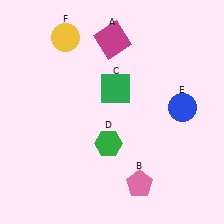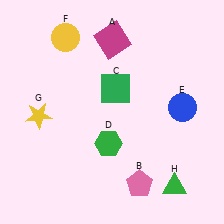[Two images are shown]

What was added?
A yellow star (G), a green triangle (H) were added in Image 2.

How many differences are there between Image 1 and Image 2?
There are 2 differences between the two images.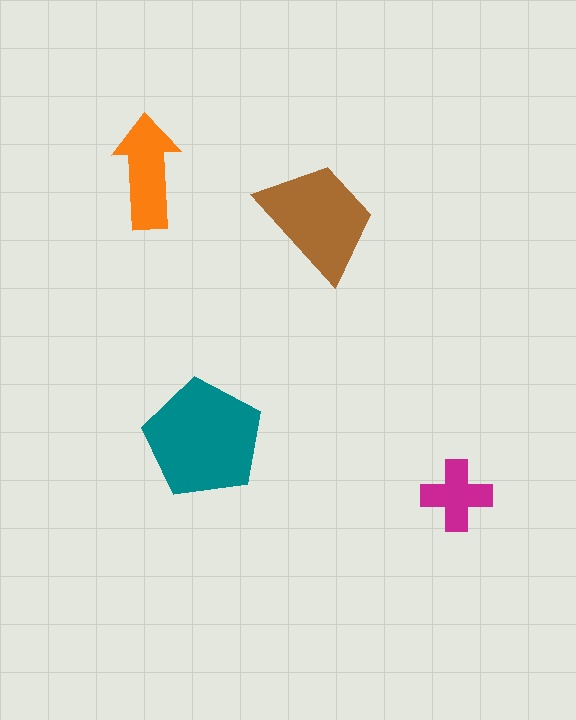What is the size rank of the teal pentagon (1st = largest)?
1st.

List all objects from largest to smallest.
The teal pentagon, the brown trapezoid, the orange arrow, the magenta cross.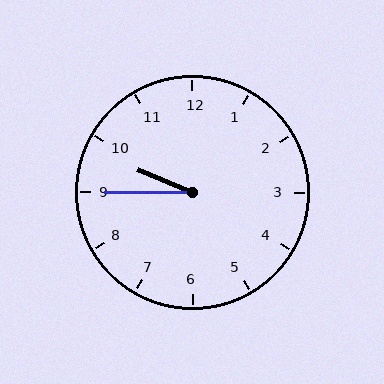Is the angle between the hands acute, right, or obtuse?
It is acute.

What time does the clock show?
9:45.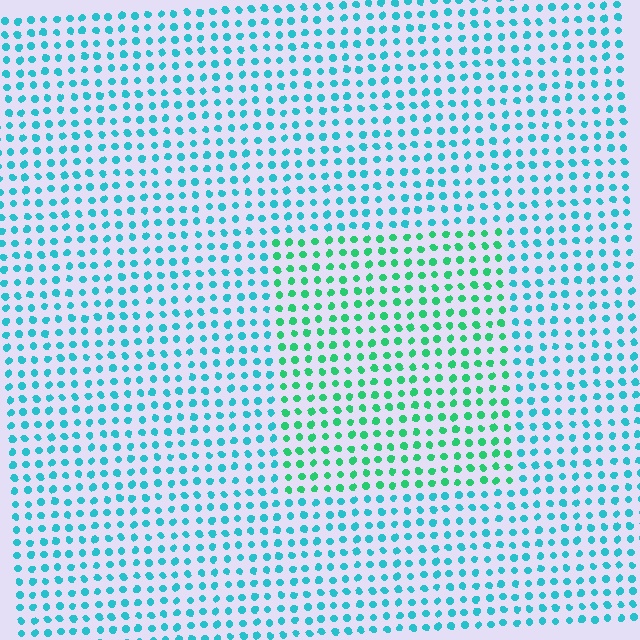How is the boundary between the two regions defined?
The boundary is defined purely by a slight shift in hue (about 38 degrees). Spacing, size, and orientation are identical on both sides.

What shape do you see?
I see a rectangle.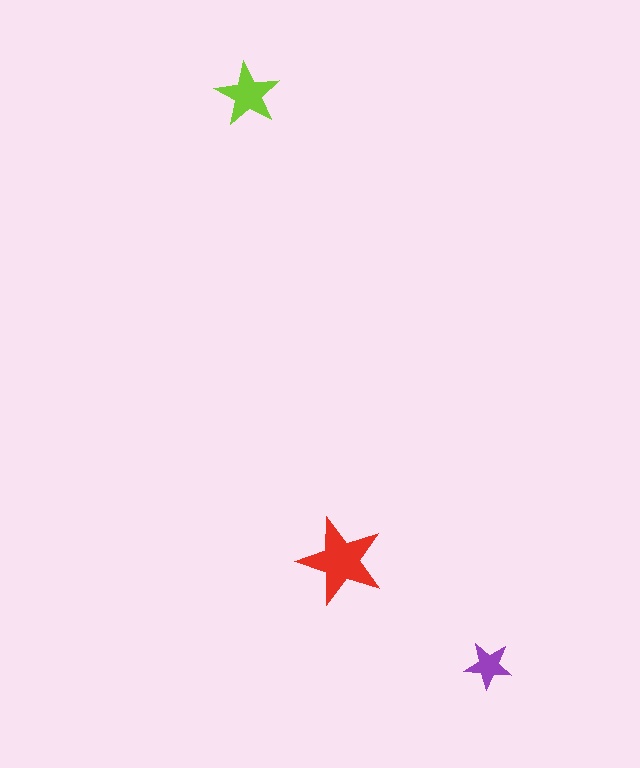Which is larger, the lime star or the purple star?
The lime one.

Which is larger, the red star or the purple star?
The red one.